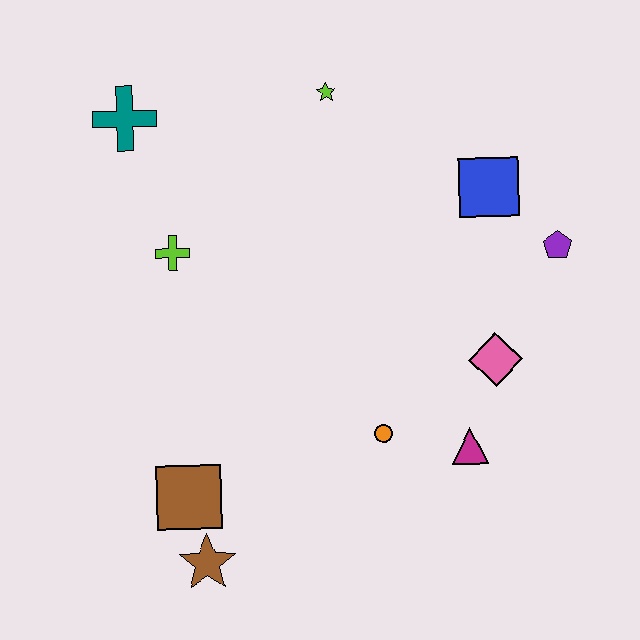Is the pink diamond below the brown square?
No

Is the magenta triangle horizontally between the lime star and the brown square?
No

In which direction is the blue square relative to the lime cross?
The blue square is to the right of the lime cross.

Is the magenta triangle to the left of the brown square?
No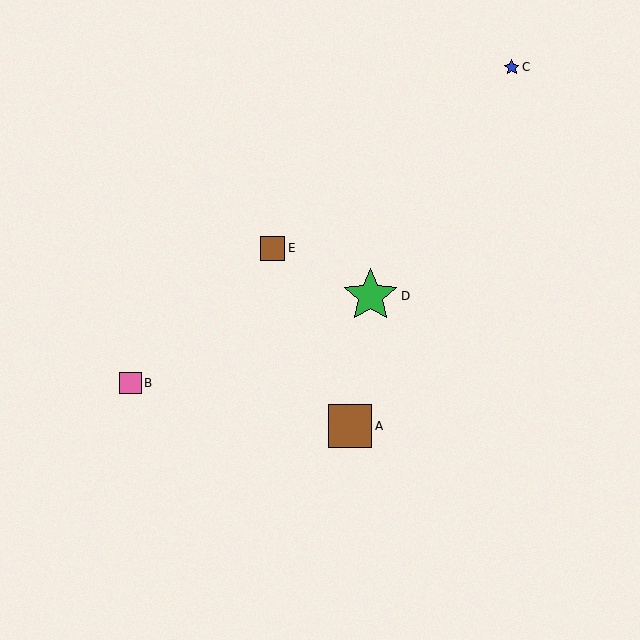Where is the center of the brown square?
The center of the brown square is at (273, 248).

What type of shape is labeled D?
Shape D is a green star.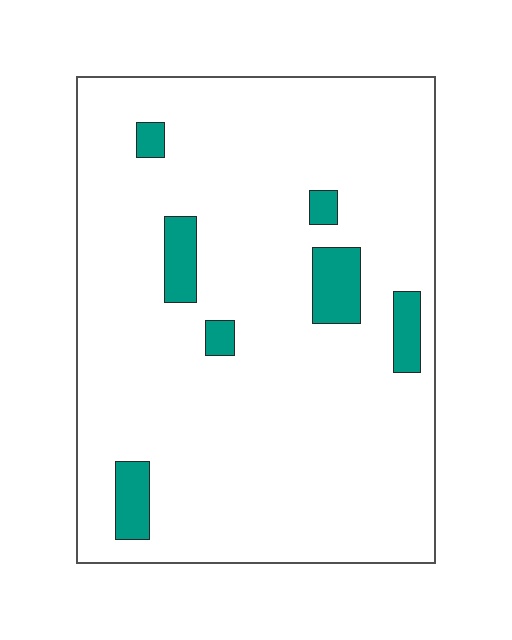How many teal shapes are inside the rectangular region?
7.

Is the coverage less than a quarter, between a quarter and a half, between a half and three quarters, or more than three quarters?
Less than a quarter.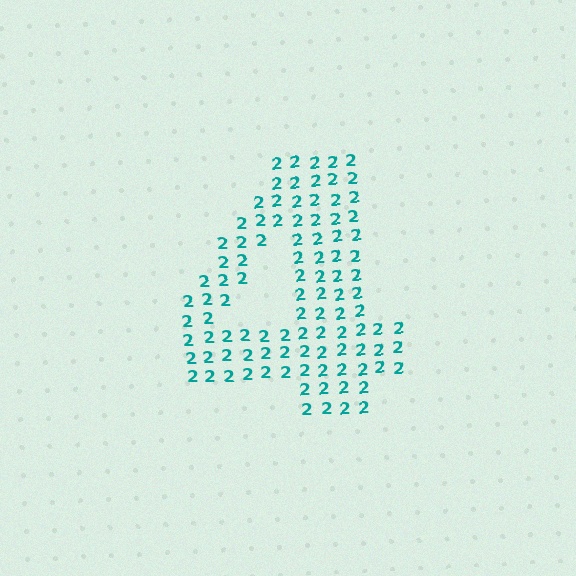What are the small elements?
The small elements are digit 2's.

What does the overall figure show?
The overall figure shows the digit 4.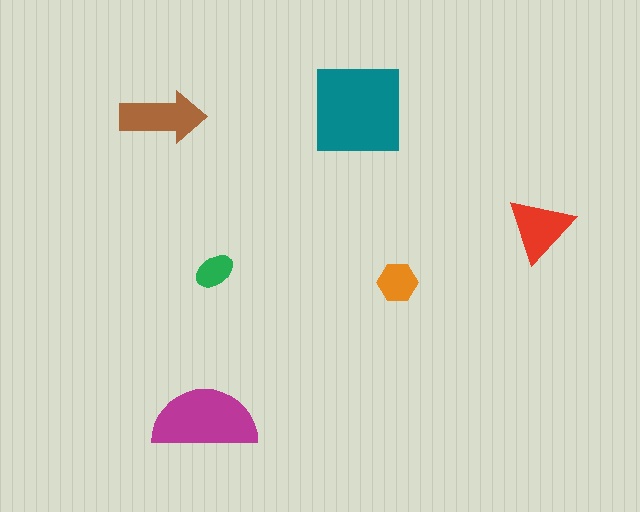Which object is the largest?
The teal square.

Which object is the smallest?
The green ellipse.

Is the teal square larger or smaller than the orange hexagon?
Larger.